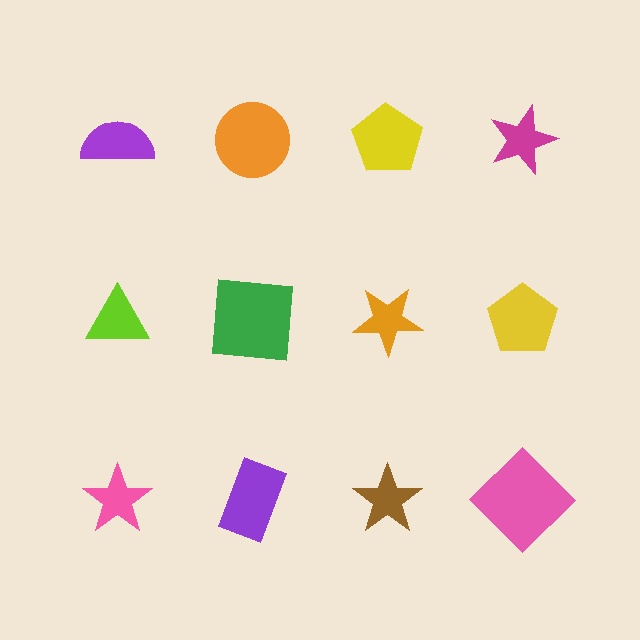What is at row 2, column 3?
An orange star.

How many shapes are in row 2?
4 shapes.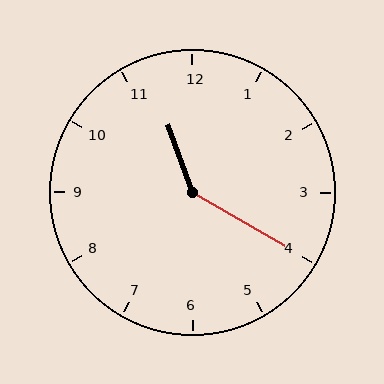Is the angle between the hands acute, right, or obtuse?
It is obtuse.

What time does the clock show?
11:20.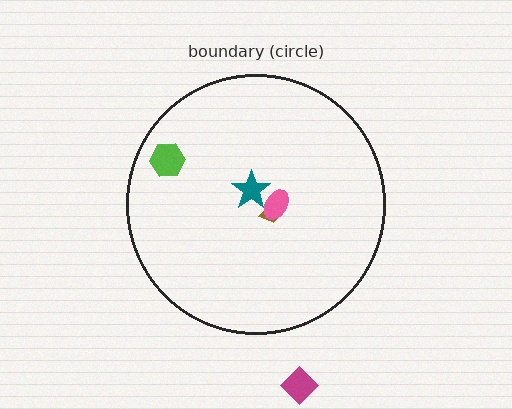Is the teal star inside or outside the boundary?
Inside.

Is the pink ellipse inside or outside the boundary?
Inside.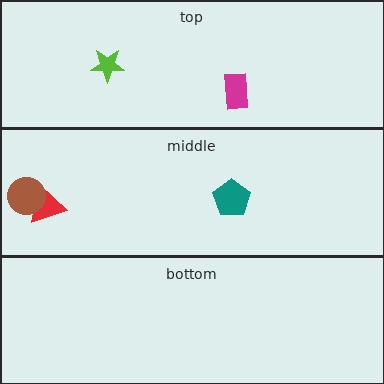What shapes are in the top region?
The lime star, the magenta rectangle.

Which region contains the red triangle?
The middle region.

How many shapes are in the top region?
2.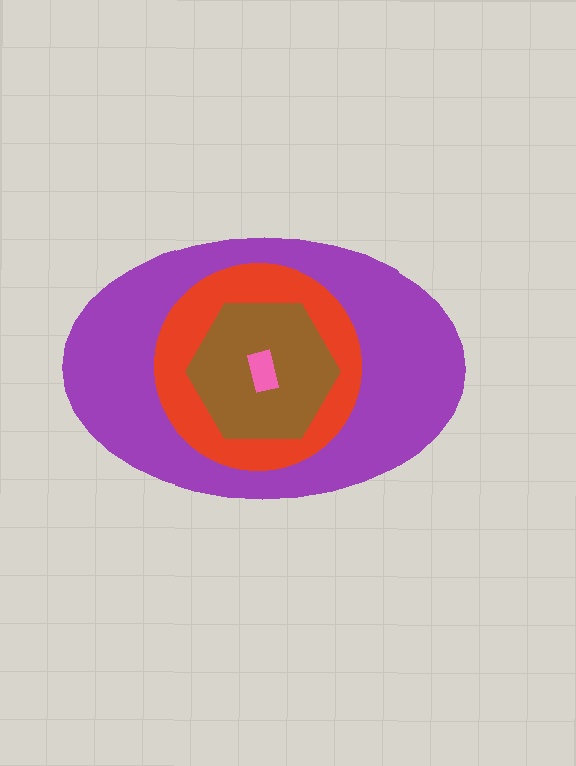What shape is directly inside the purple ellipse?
The red circle.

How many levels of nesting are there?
4.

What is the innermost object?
The pink rectangle.